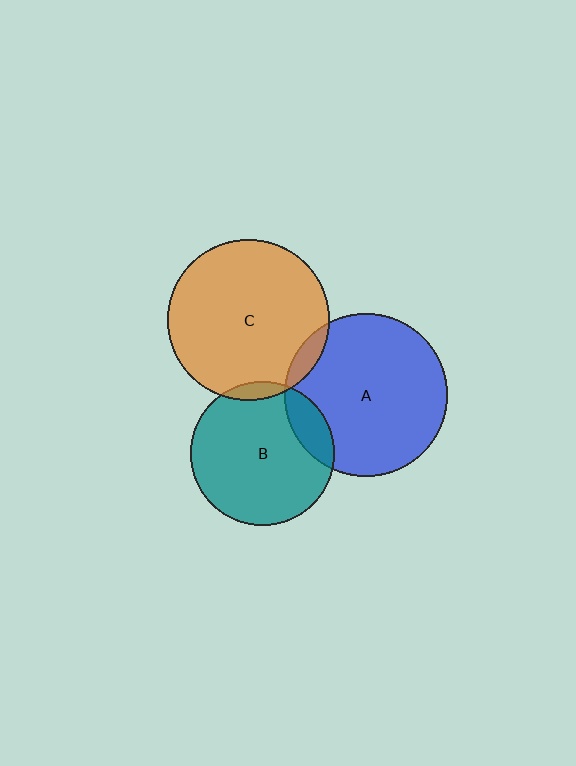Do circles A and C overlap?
Yes.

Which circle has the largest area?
Circle A (blue).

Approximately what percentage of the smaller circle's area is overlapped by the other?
Approximately 5%.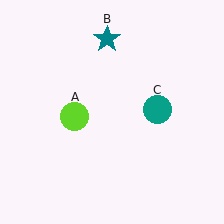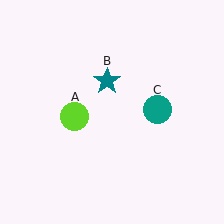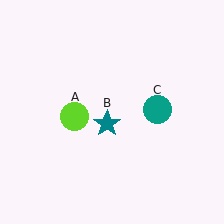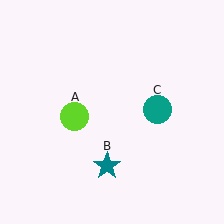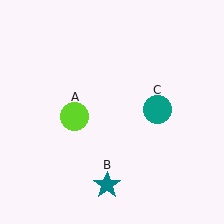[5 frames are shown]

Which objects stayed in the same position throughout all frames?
Lime circle (object A) and teal circle (object C) remained stationary.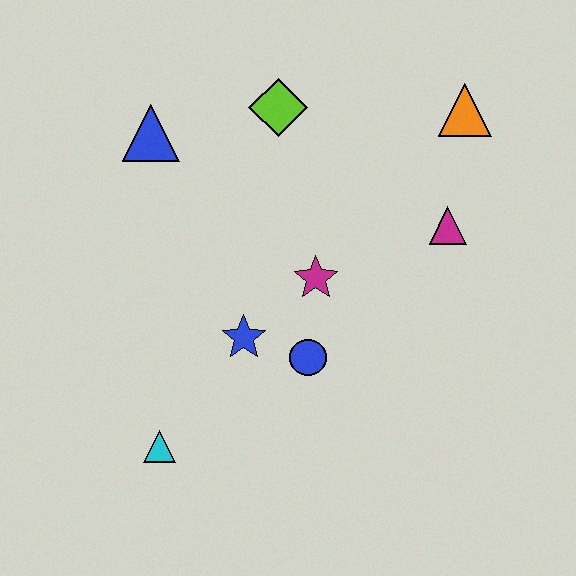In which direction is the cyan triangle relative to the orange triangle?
The cyan triangle is below the orange triangle.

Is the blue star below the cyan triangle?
No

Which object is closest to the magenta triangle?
The orange triangle is closest to the magenta triangle.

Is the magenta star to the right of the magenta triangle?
No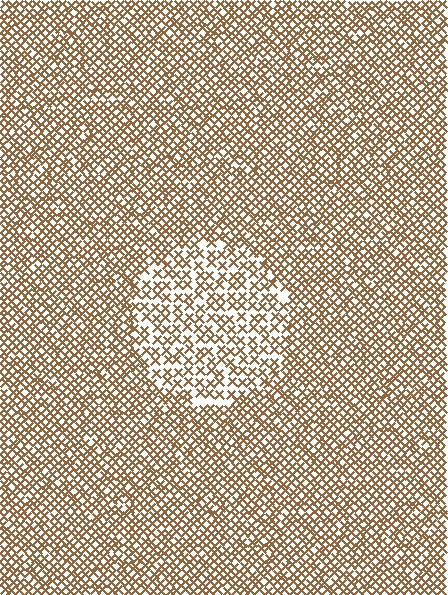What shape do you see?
I see a circle.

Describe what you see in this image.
The image contains small brown elements arranged at two different densities. A circle-shaped region is visible where the elements are less densely packed than the surrounding area.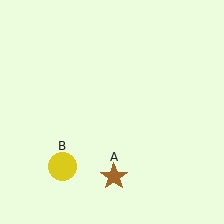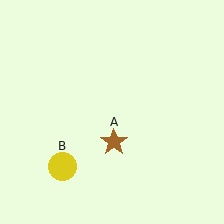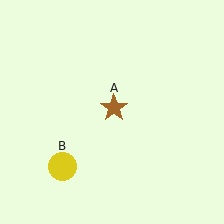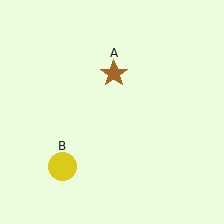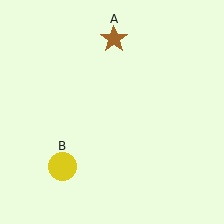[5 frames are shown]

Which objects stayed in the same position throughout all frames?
Yellow circle (object B) remained stationary.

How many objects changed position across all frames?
1 object changed position: brown star (object A).